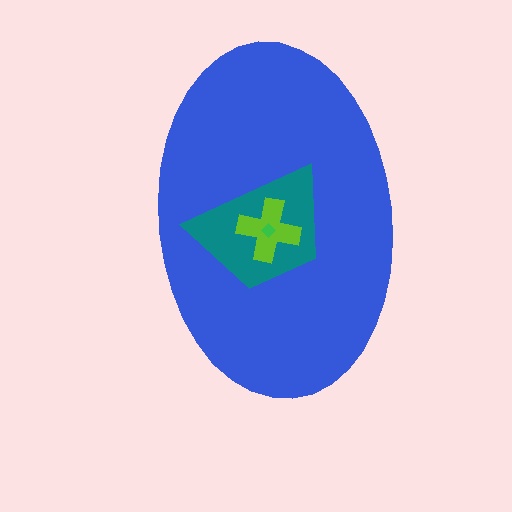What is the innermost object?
The green diamond.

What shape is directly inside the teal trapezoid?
The lime cross.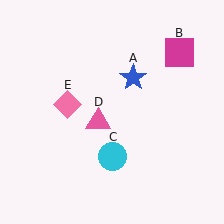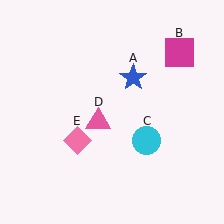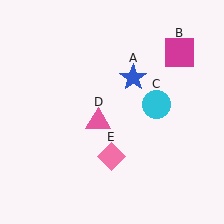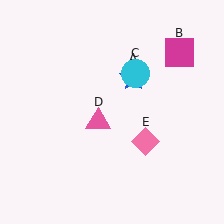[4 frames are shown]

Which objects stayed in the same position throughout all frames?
Blue star (object A) and magenta square (object B) and pink triangle (object D) remained stationary.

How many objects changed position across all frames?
2 objects changed position: cyan circle (object C), pink diamond (object E).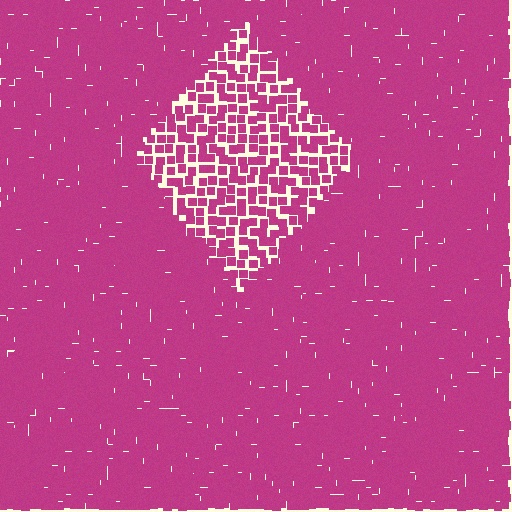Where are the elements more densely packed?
The elements are more densely packed outside the diamond boundary.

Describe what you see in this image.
The image contains small magenta elements arranged at two different densities. A diamond-shaped region is visible where the elements are less densely packed than the surrounding area.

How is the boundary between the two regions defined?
The boundary is defined by a change in element density (approximately 2.1x ratio). All elements are the same color, size, and shape.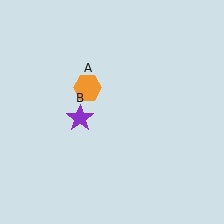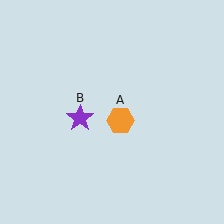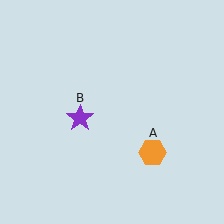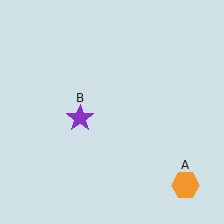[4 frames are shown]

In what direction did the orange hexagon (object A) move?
The orange hexagon (object A) moved down and to the right.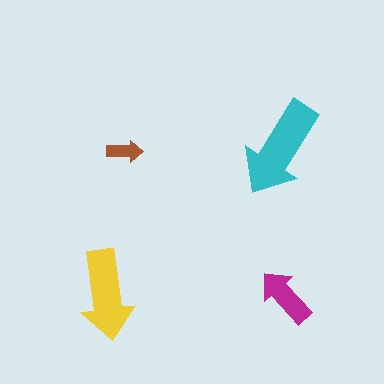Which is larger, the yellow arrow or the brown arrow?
The yellow one.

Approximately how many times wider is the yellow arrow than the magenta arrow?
About 1.5 times wider.